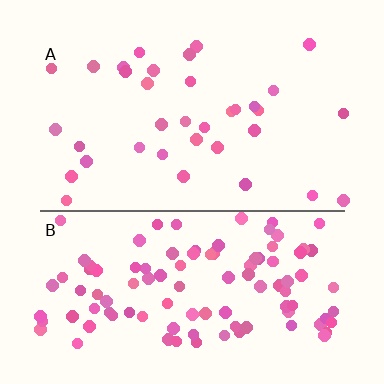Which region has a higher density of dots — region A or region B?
B (the bottom).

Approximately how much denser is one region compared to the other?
Approximately 3.1× — region B over region A.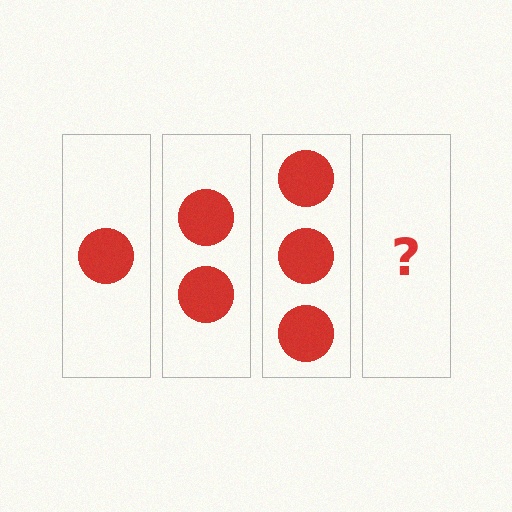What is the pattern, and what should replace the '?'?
The pattern is that each step adds one more circle. The '?' should be 4 circles.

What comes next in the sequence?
The next element should be 4 circles.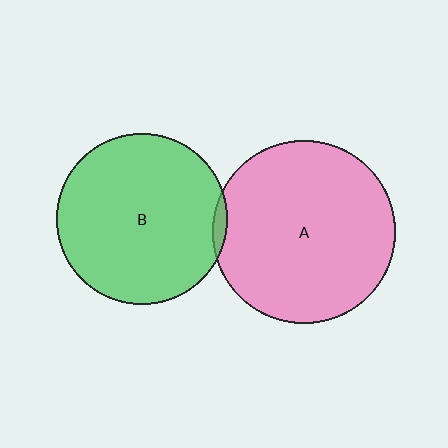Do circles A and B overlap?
Yes.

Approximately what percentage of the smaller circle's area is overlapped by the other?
Approximately 5%.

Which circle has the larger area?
Circle A (pink).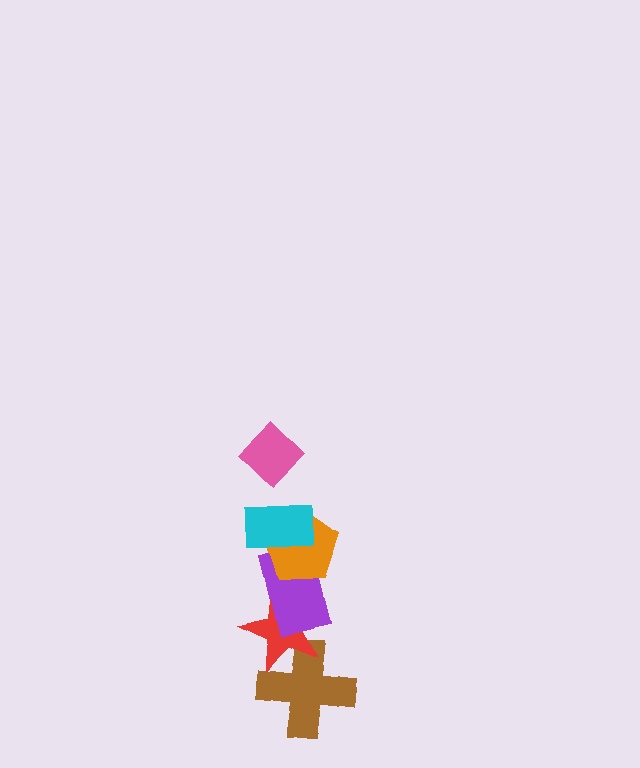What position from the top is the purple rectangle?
The purple rectangle is 4th from the top.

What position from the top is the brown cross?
The brown cross is 6th from the top.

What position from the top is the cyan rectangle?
The cyan rectangle is 2nd from the top.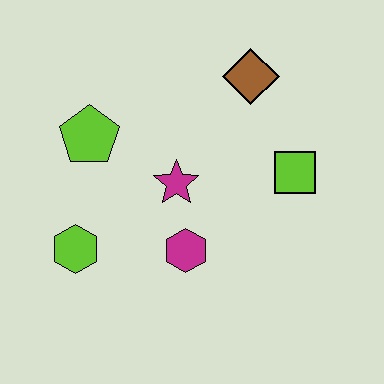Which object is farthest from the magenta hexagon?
The brown diamond is farthest from the magenta hexagon.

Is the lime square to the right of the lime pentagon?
Yes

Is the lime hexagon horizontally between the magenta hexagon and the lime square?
No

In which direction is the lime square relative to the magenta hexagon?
The lime square is to the right of the magenta hexagon.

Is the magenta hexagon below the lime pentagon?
Yes